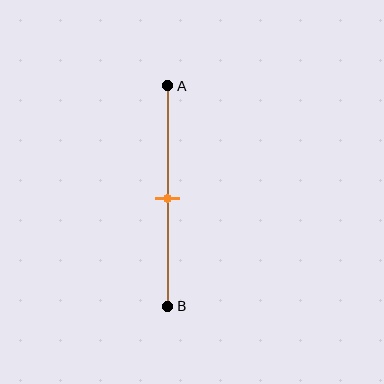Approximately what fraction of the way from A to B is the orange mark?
The orange mark is approximately 50% of the way from A to B.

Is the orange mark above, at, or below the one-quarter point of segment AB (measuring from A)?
The orange mark is below the one-quarter point of segment AB.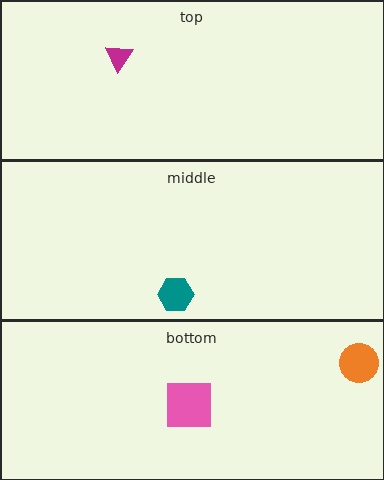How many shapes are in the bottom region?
2.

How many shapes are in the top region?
1.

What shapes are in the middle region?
The teal hexagon.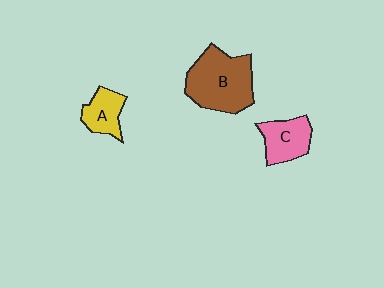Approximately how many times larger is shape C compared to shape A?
Approximately 1.2 times.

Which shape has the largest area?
Shape B (brown).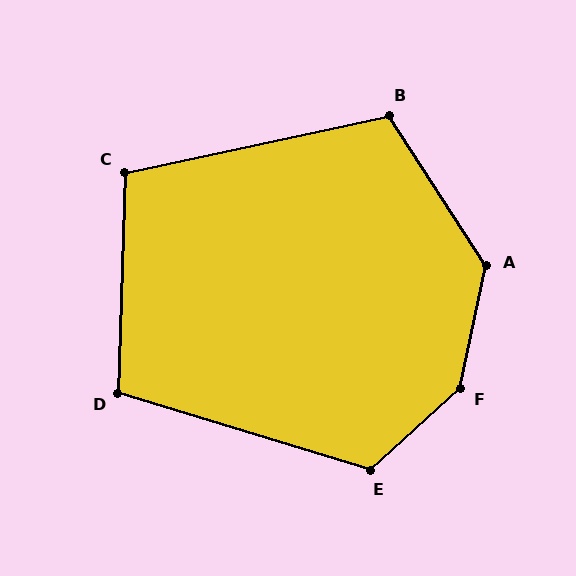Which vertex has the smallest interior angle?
C, at approximately 104 degrees.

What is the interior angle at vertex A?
Approximately 135 degrees (obtuse).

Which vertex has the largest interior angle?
F, at approximately 144 degrees.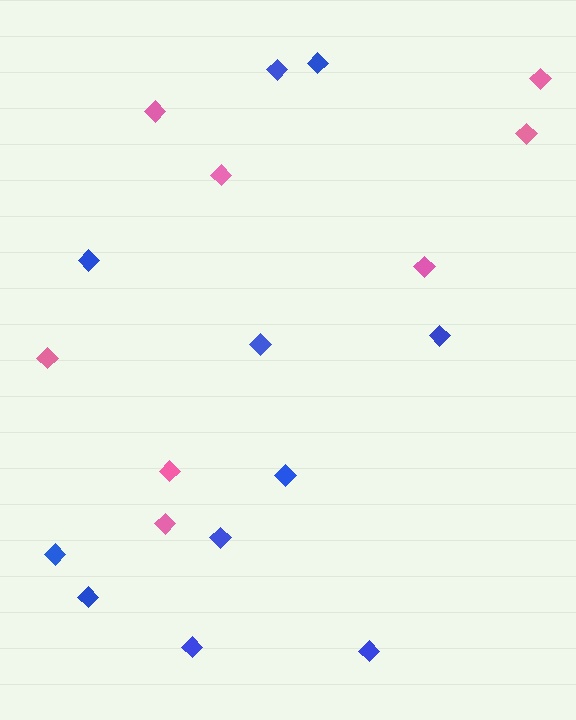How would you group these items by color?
There are 2 groups: one group of pink diamonds (8) and one group of blue diamonds (11).